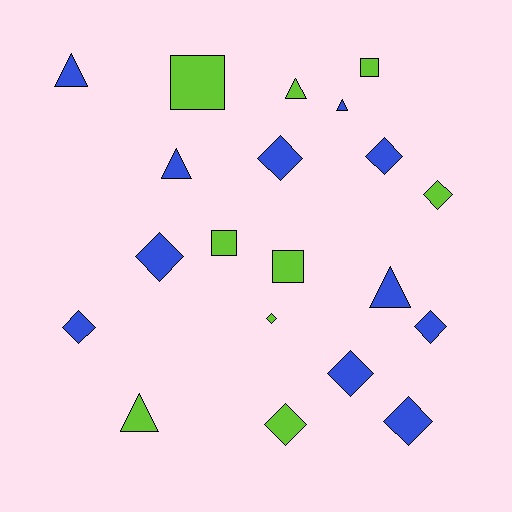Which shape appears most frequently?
Diamond, with 10 objects.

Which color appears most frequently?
Blue, with 11 objects.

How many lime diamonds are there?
There are 3 lime diamonds.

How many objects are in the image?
There are 20 objects.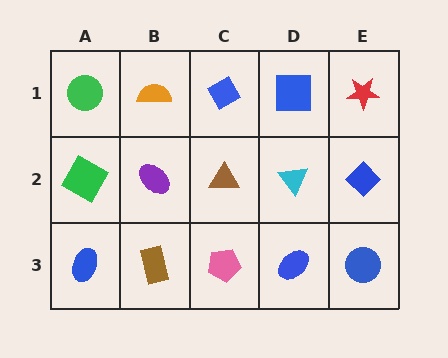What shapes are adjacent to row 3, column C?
A brown triangle (row 2, column C), a brown rectangle (row 3, column B), a blue ellipse (row 3, column D).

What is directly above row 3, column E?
A blue diamond.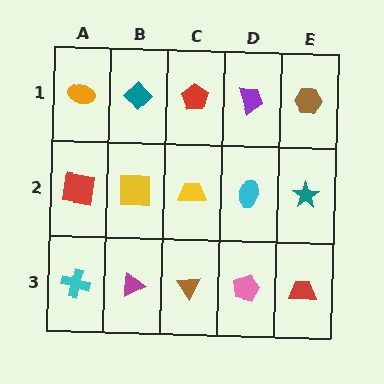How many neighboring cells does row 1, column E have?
2.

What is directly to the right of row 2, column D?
A teal star.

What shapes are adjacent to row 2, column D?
A purple trapezoid (row 1, column D), a pink pentagon (row 3, column D), a yellow trapezoid (row 2, column C), a teal star (row 2, column E).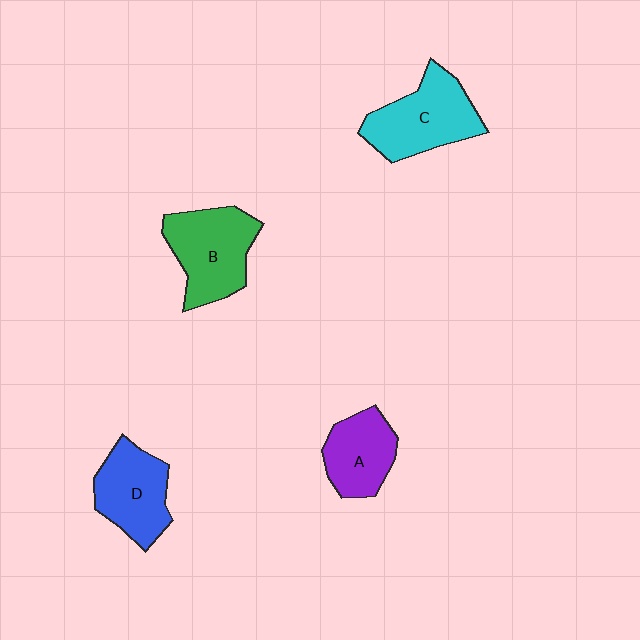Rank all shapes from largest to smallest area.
From largest to smallest: C (cyan), B (green), D (blue), A (purple).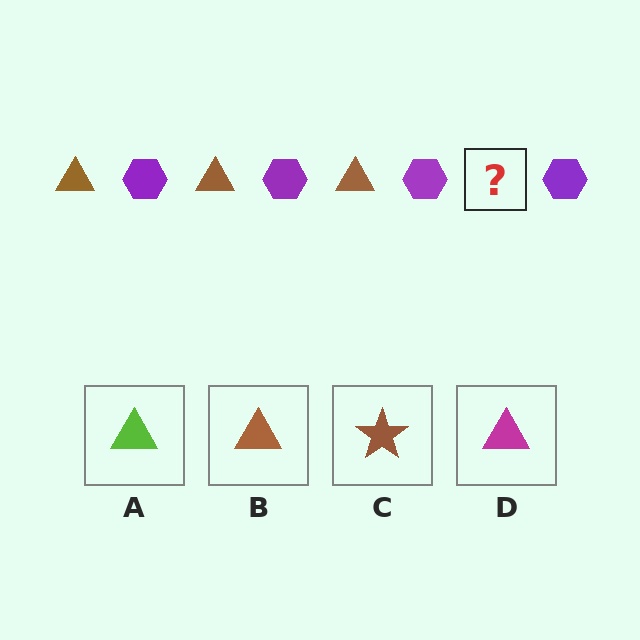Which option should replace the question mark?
Option B.